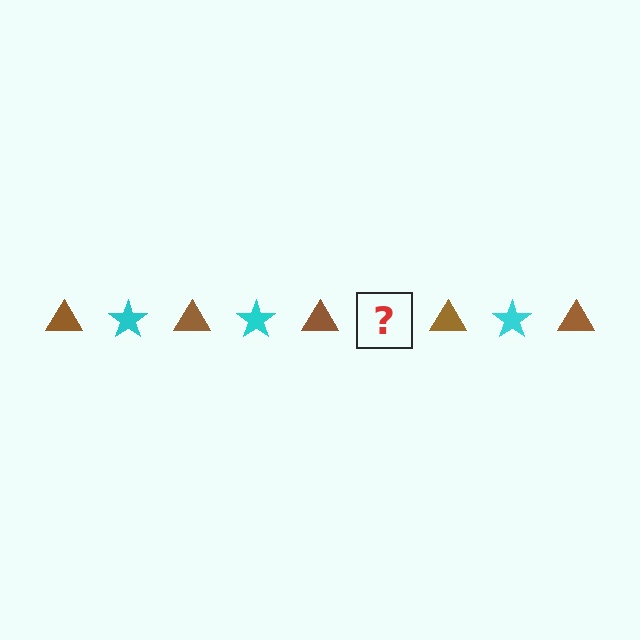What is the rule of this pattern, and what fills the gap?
The rule is that the pattern alternates between brown triangle and cyan star. The gap should be filled with a cyan star.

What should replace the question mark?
The question mark should be replaced with a cyan star.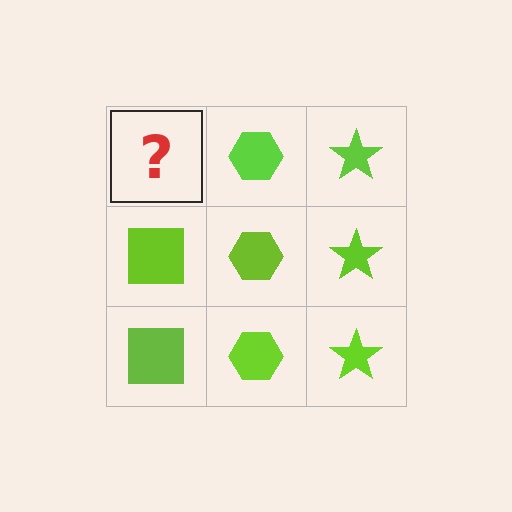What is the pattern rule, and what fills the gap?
The rule is that each column has a consistent shape. The gap should be filled with a lime square.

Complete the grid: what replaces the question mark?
The question mark should be replaced with a lime square.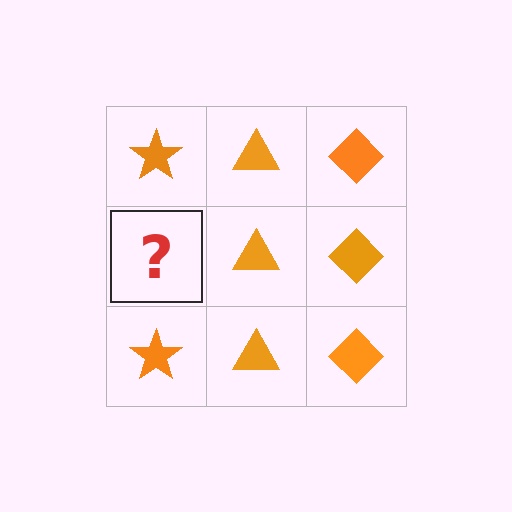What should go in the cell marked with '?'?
The missing cell should contain an orange star.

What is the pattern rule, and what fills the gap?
The rule is that each column has a consistent shape. The gap should be filled with an orange star.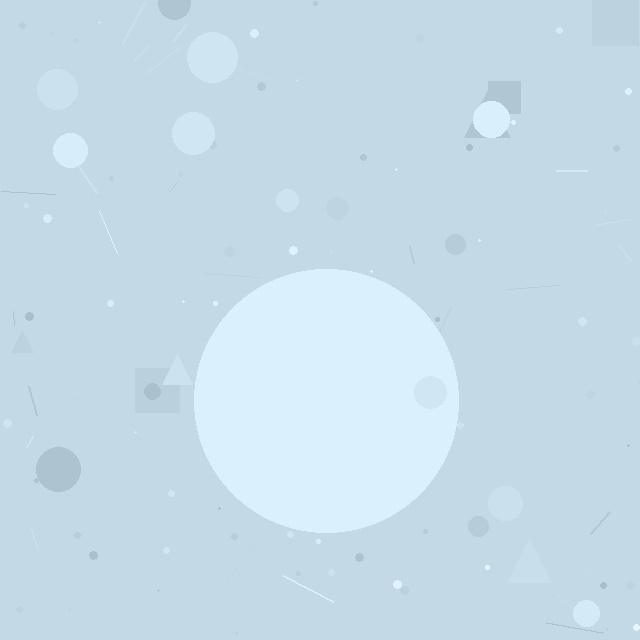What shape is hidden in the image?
A circle is hidden in the image.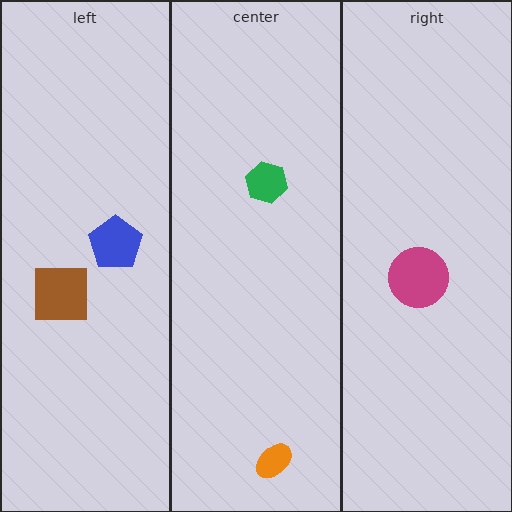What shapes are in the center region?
The green hexagon, the orange ellipse.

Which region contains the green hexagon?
The center region.